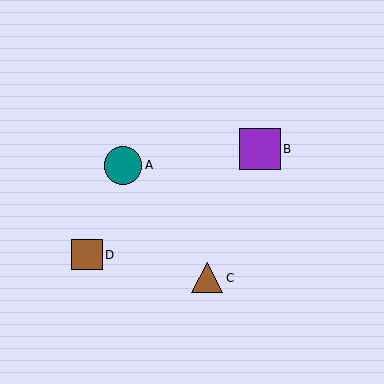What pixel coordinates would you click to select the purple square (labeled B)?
Click at (260, 149) to select the purple square B.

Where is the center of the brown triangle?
The center of the brown triangle is at (207, 278).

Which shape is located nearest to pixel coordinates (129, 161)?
The teal circle (labeled A) at (123, 165) is nearest to that location.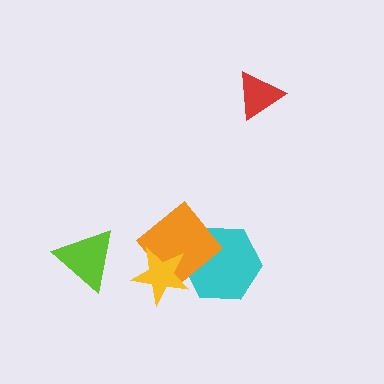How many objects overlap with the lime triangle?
0 objects overlap with the lime triangle.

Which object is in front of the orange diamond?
The yellow star is in front of the orange diamond.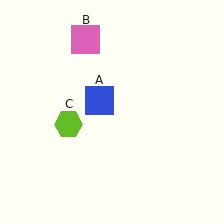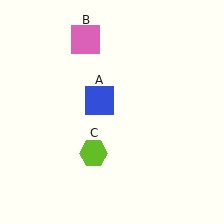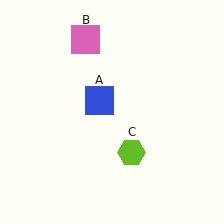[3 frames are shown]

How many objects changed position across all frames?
1 object changed position: lime hexagon (object C).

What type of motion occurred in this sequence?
The lime hexagon (object C) rotated counterclockwise around the center of the scene.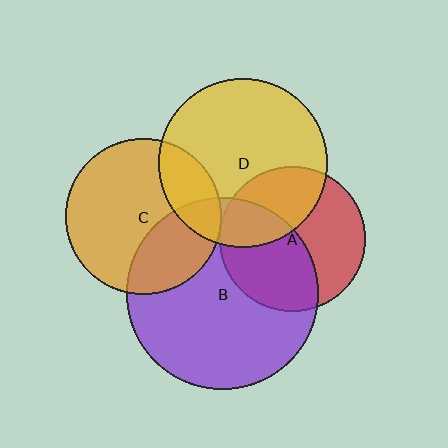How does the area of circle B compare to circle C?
Approximately 1.5 times.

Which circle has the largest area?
Circle B (purple).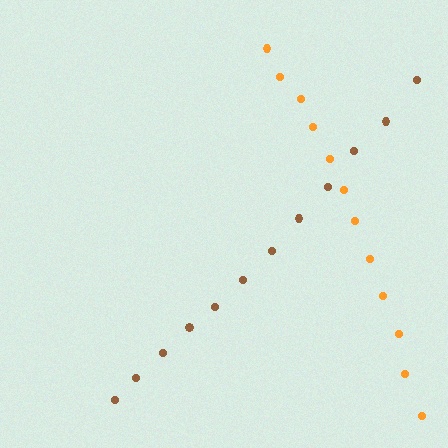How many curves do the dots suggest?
There are 2 distinct paths.